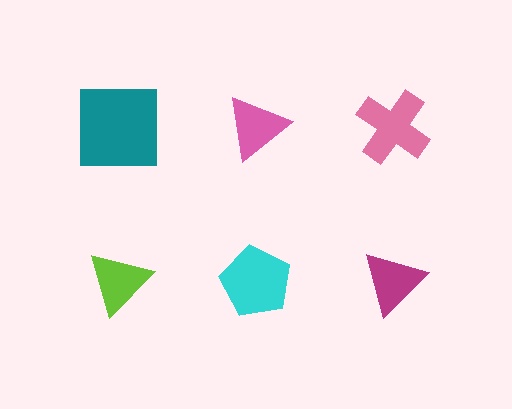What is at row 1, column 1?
A teal square.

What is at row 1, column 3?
A pink cross.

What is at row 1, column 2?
A pink triangle.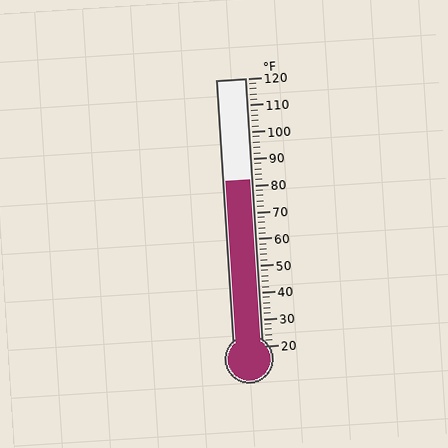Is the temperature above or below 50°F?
The temperature is above 50°F.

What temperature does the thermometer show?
The thermometer shows approximately 82°F.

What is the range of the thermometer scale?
The thermometer scale ranges from 20°F to 120°F.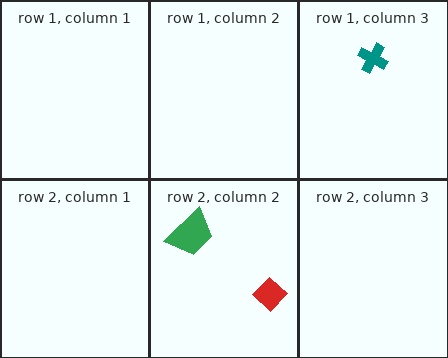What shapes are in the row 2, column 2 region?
The green trapezoid, the red diamond.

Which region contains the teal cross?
The row 1, column 3 region.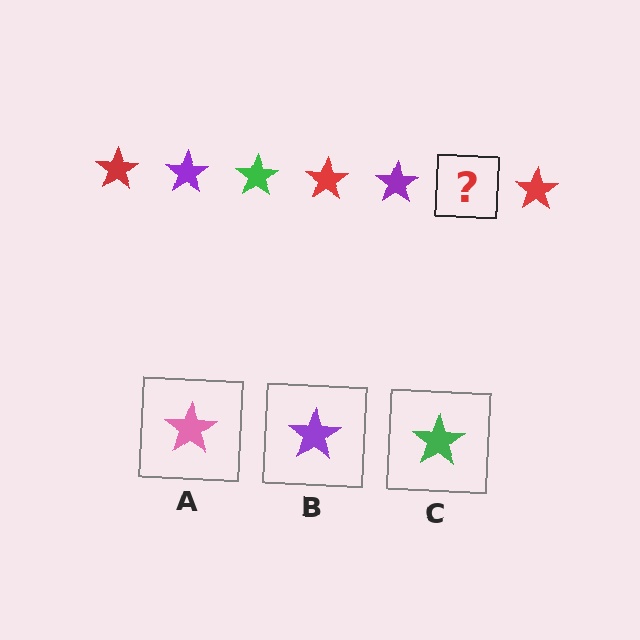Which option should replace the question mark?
Option C.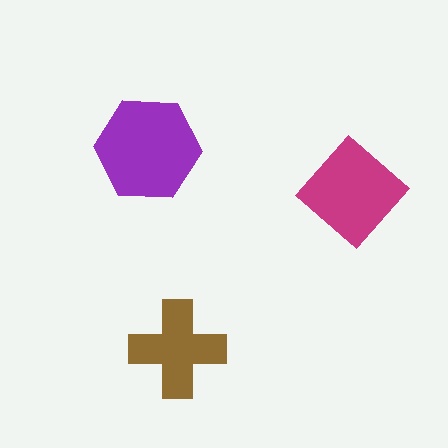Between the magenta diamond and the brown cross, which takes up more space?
The magenta diamond.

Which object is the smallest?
The brown cross.